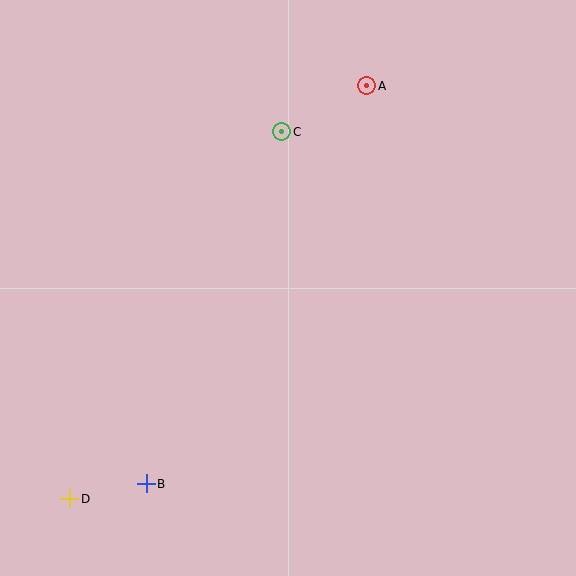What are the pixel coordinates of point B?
Point B is at (146, 484).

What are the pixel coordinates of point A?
Point A is at (367, 86).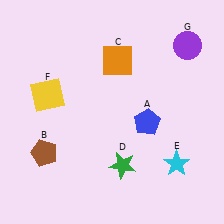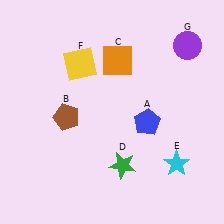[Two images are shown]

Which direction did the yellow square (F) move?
The yellow square (F) moved right.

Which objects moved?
The objects that moved are: the brown pentagon (B), the yellow square (F).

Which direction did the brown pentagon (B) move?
The brown pentagon (B) moved up.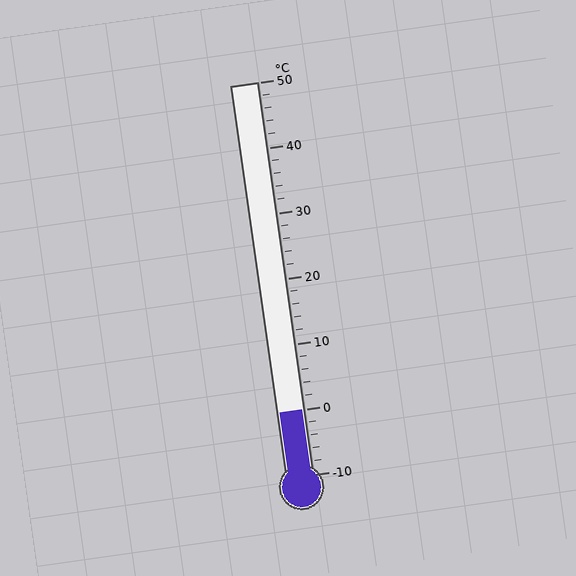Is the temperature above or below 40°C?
The temperature is below 40°C.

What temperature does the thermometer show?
The thermometer shows approximately 0°C.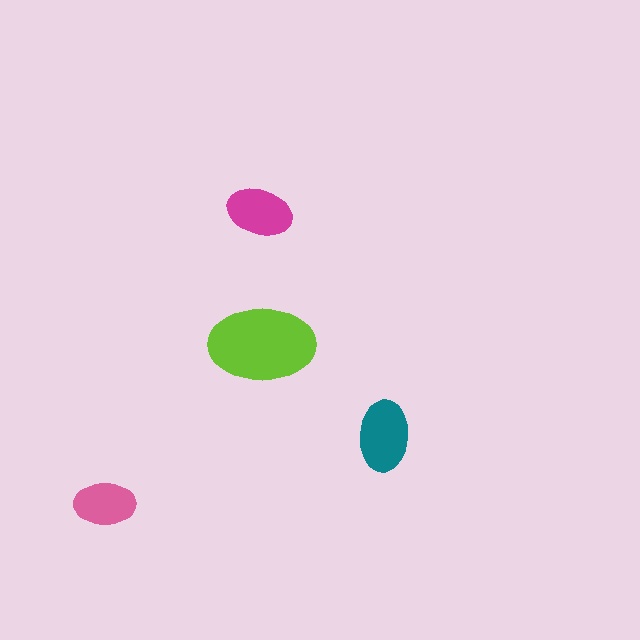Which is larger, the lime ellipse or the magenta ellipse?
The lime one.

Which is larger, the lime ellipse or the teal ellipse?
The lime one.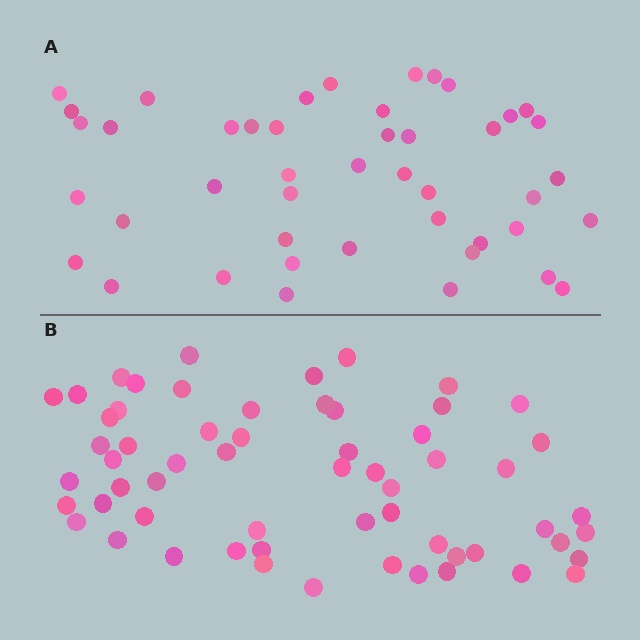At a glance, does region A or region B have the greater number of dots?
Region B (the bottom region) has more dots.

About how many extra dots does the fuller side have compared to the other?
Region B has approximately 15 more dots than region A.